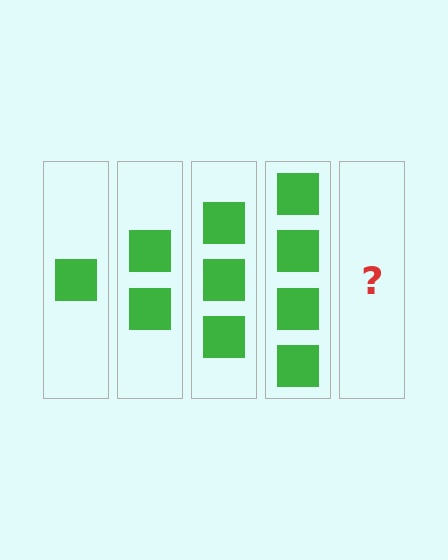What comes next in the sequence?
The next element should be 5 squares.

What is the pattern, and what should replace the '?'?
The pattern is that each step adds one more square. The '?' should be 5 squares.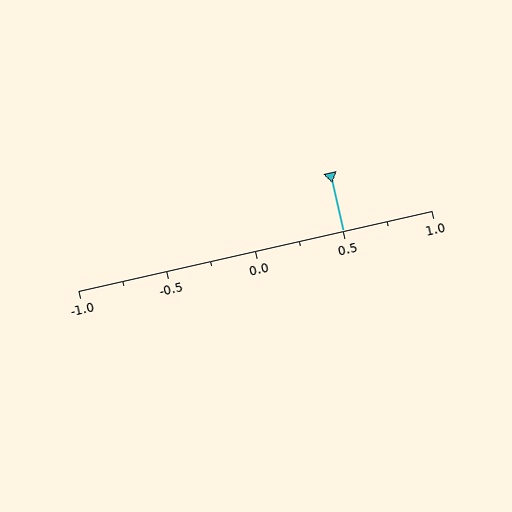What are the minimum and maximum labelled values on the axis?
The axis runs from -1.0 to 1.0.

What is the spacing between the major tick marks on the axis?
The major ticks are spaced 0.5 apart.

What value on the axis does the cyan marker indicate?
The marker indicates approximately 0.5.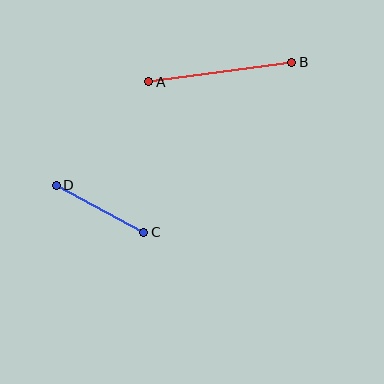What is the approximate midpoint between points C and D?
The midpoint is at approximately (100, 209) pixels.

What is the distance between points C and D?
The distance is approximately 99 pixels.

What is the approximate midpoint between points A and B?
The midpoint is at approximately (220, 72) pixels.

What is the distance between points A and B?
The distance is approximately 144 pixels.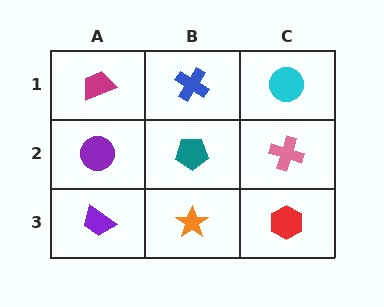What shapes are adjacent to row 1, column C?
A pink cross (row 2, column C), a blue cross (row 1, column B).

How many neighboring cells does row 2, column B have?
4.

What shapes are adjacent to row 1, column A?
A purple circle (row 2, column A), a blue cross (row 1, column B).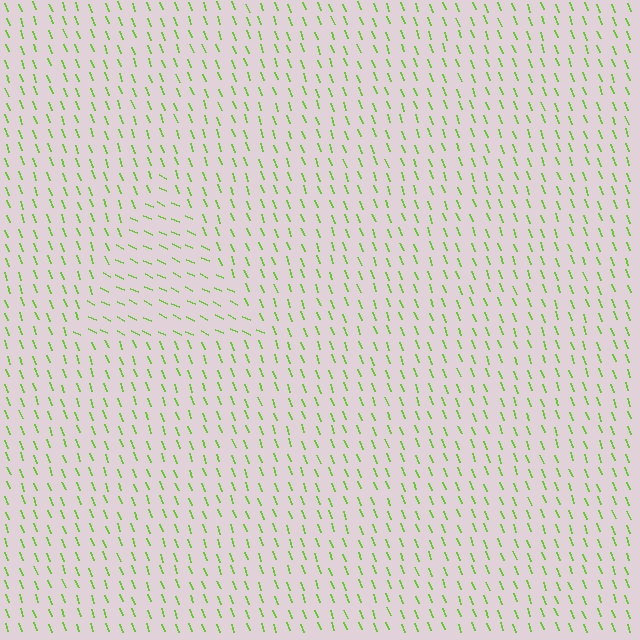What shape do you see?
I see a triangle.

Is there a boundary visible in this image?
Yes, there is a texture boundary formed by a change in line orientation.